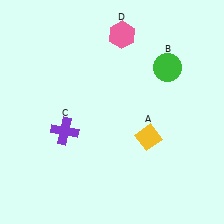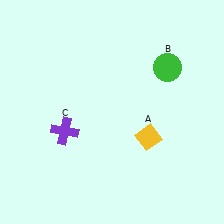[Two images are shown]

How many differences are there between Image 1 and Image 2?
There is 1 difference between the two images.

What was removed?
The pink hexagon (D) was removed in Image 2.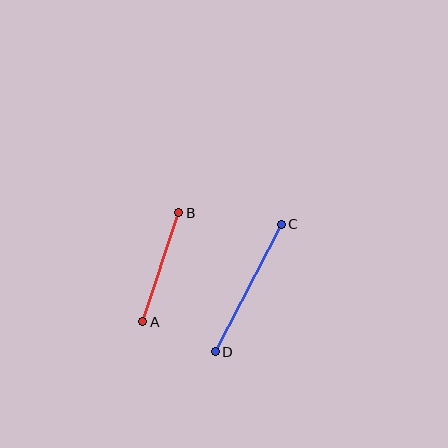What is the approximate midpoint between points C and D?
The midpoint is at approximately (248, 288) pixels.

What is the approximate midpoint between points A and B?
The midpoint is at approximately (161, 267) pixels.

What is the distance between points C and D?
The distance is approximately 144 pixels.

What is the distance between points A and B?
The distance is approximately 115 pixels.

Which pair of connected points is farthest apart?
Points C and D are farthest apart.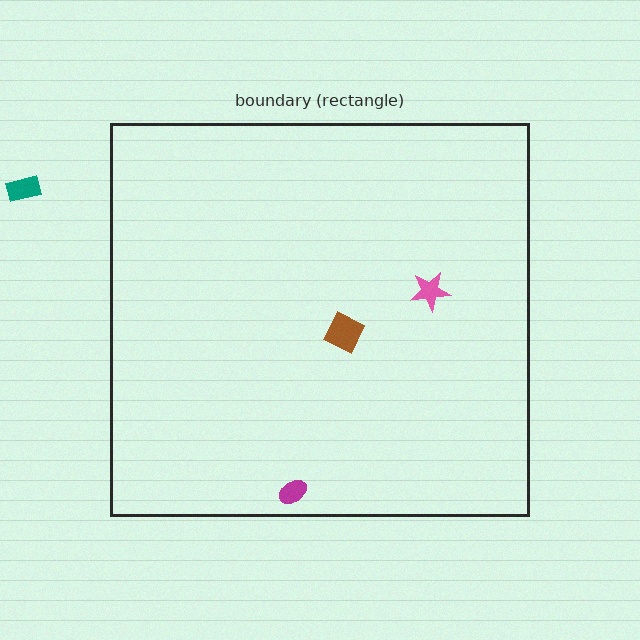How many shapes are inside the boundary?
3 inside, 1 outside.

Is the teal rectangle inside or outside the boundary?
Outside.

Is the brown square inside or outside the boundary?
Inside.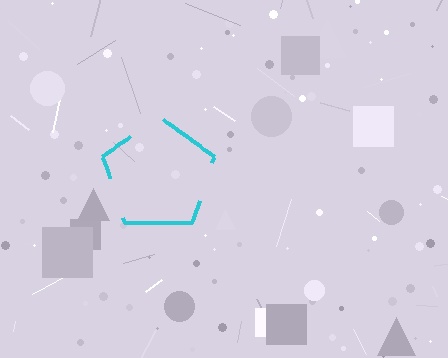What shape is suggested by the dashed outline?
The dashed outline suggests a pentagon.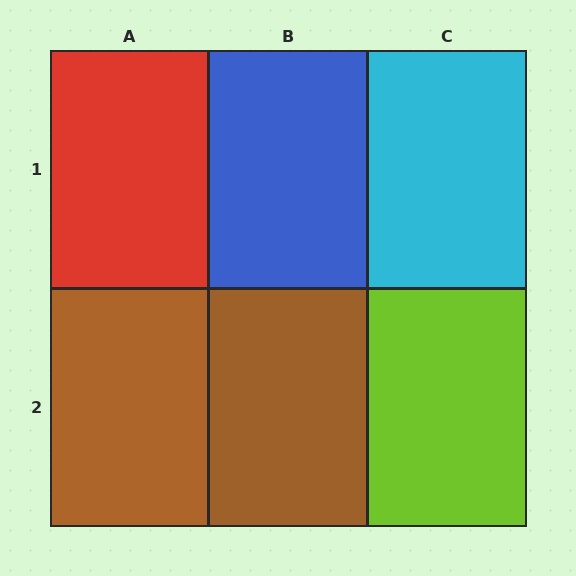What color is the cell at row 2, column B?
Brown.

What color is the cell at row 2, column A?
Brown.